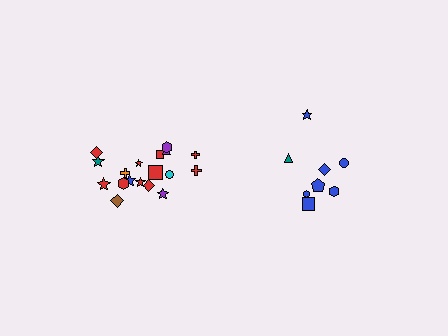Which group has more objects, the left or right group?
The left group.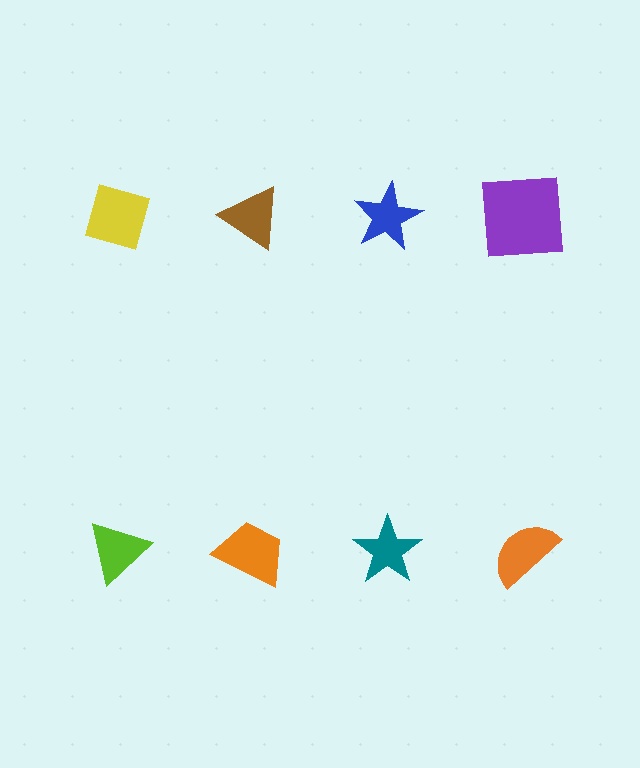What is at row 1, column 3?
A blue star.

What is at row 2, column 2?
An orange trapezoid.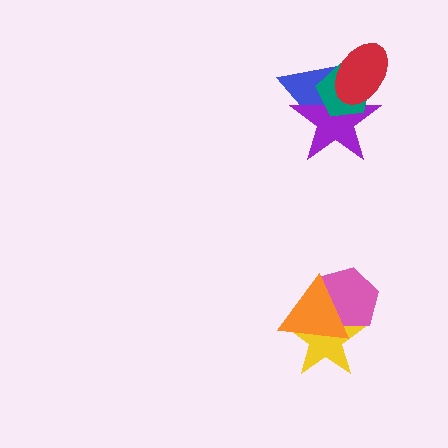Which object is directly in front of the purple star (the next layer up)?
The teal pentagon is directly in front of the purple star.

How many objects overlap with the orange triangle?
2 objects overlap with the orange triangle.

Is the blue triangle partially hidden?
Yes, it is partially covered by another shape.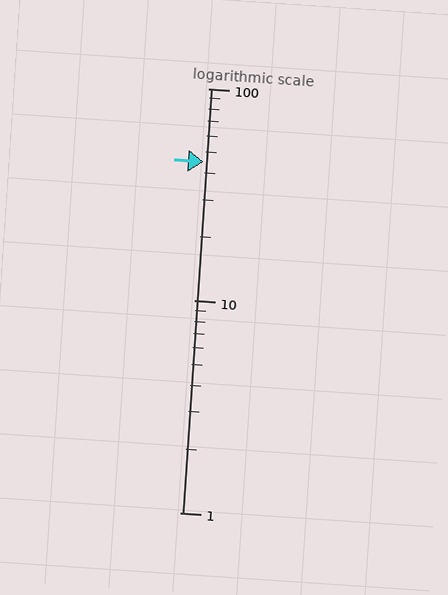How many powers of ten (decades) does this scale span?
The scale spans 2 decades, from 1 to 100.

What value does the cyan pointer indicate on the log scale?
The pointer indicates approximately 45.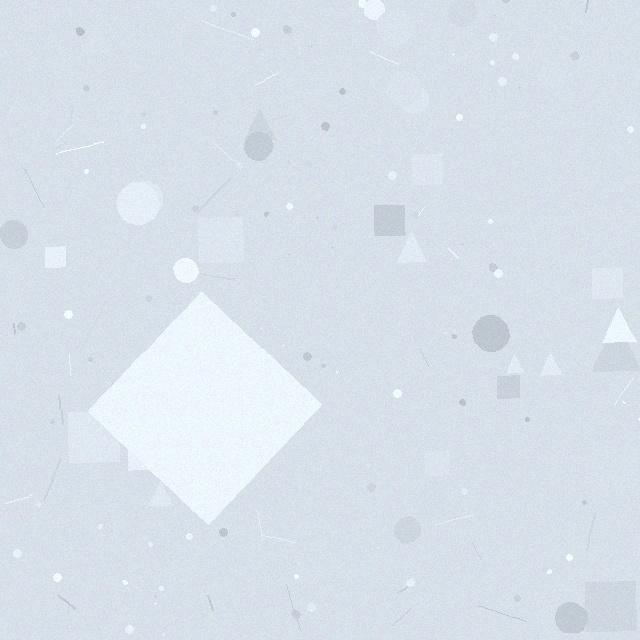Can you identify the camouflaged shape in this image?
The camouflaged shape is a diamond.